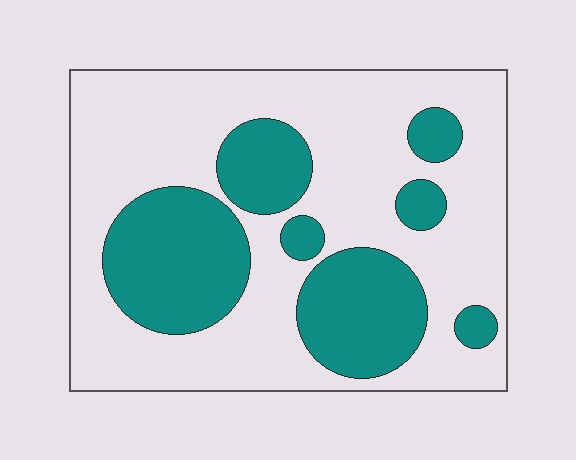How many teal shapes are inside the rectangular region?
7.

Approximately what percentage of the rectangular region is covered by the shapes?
Approximately 35%.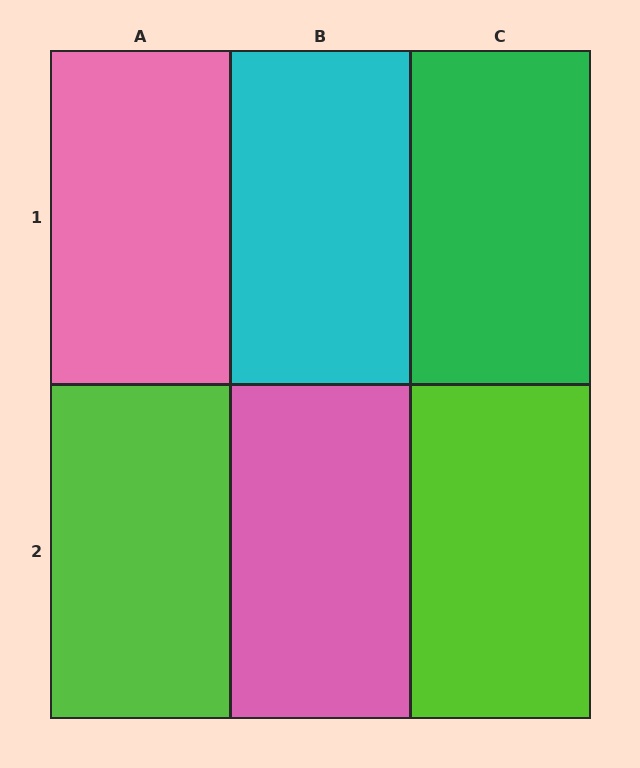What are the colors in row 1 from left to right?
Pink, cyan, green.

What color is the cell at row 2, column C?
Lime.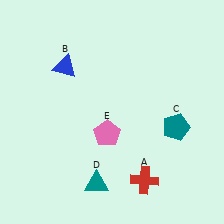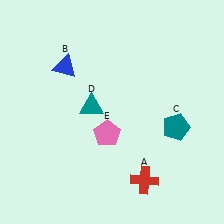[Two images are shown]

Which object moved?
The teal triangle (D) moved up.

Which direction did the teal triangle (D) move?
The teal triangle (D) moved up.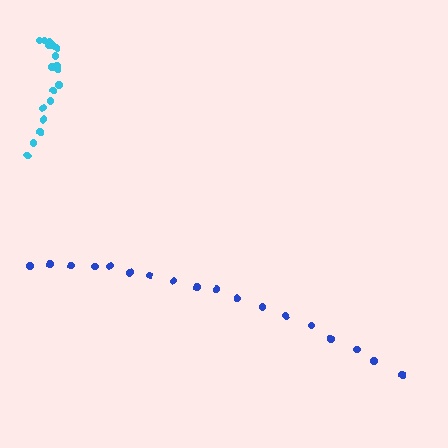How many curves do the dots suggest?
There are 2 distinct paths.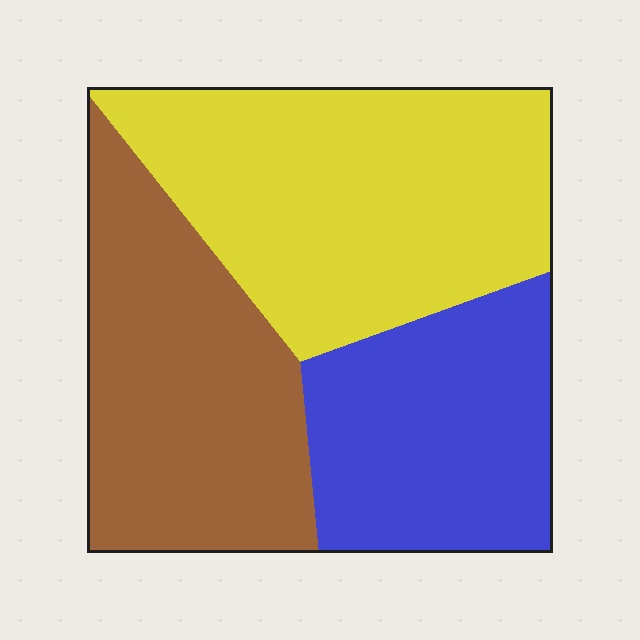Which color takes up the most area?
Yellow, at roughly 40%.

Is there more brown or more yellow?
Yellow.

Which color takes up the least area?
Blue, at roughly 25%.